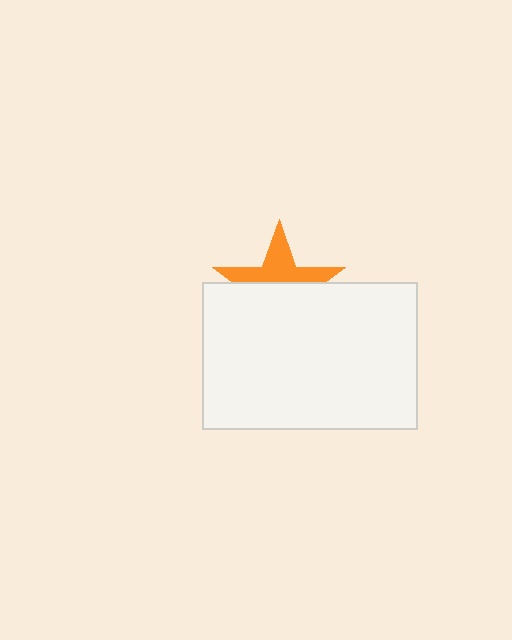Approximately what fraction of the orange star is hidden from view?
Roughly 57% of the orange star is hidden behind the white rectangle.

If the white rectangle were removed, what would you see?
You would see the complete orange star.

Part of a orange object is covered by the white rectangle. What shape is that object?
It is a star.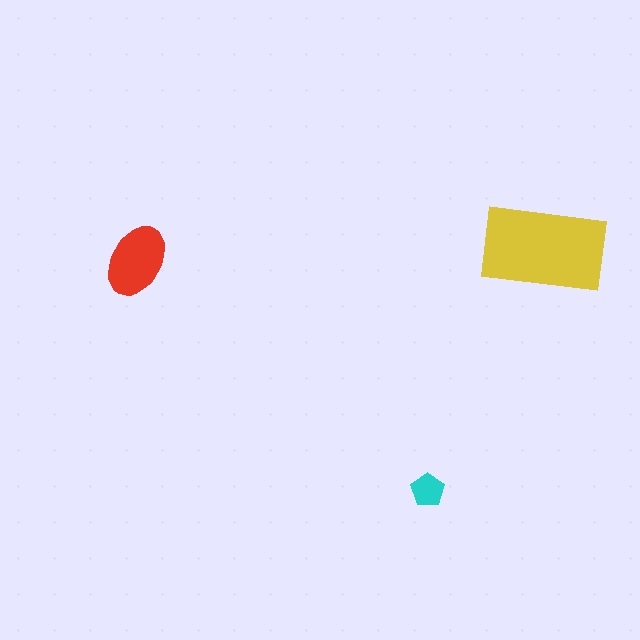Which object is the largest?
The yellow rectangle.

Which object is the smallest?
The cyan pentagon.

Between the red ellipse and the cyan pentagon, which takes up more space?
The red ellipse.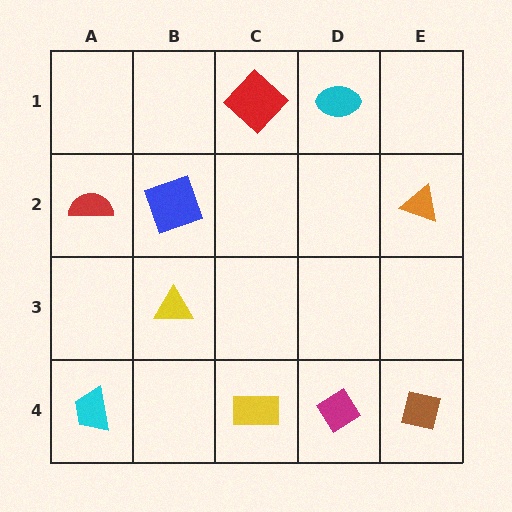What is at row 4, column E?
A brown square.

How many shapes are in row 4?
4 shapes.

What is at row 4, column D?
A magenta diamond.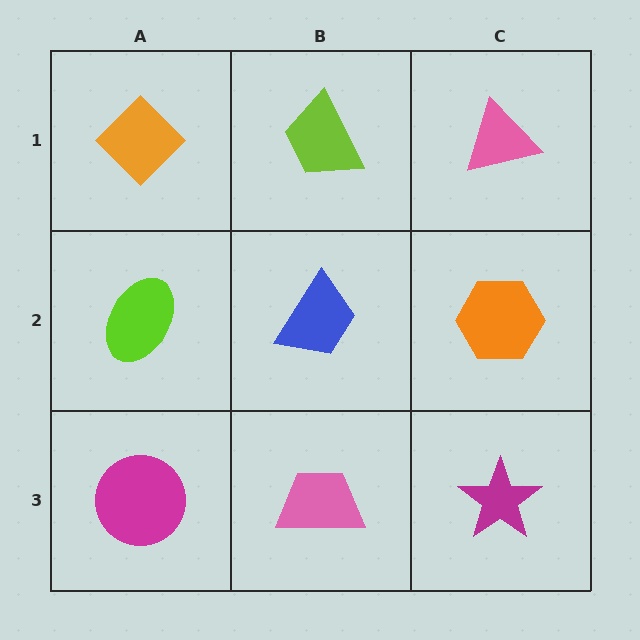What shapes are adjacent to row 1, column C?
An orange hexagon (row 2, column C), a lime trapezoid (row 1, column B).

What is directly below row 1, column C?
An orange hexagon.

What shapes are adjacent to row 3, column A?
A lime ellipse (row 2, column A), a pink trapezoid (row 3, column B).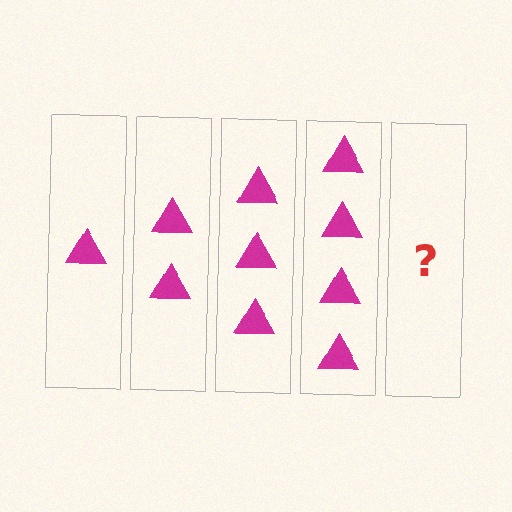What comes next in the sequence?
The next element should be 5 triangles.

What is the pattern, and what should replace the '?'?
The pattern is that each step adds one more triangle. The '?' should be 5 triangles.